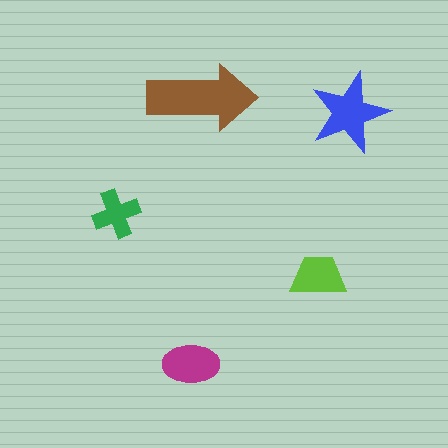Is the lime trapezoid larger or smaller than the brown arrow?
Smaller.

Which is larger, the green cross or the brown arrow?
The brown arrow.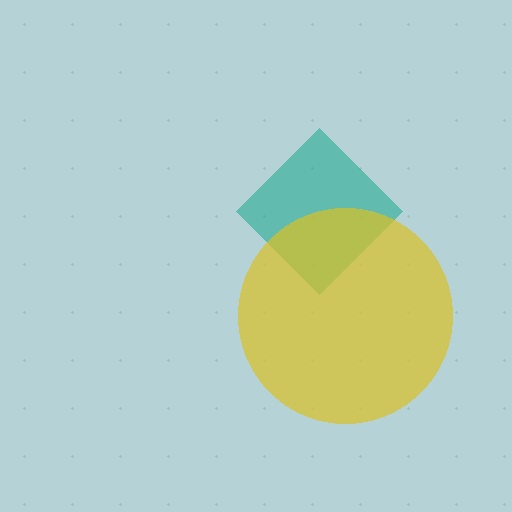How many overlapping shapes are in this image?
There are 2 overlapping shapes in the image.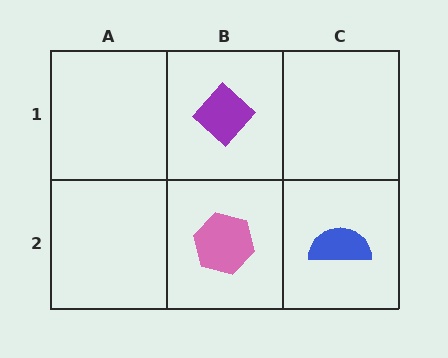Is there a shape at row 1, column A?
No, that cell is empty.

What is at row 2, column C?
A blue semicircle.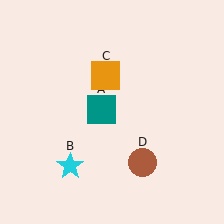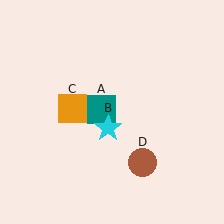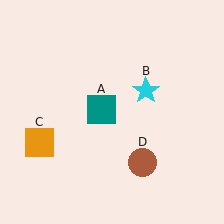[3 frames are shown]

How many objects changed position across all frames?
2 objects changed position: cyan star (object B), orange square (object C).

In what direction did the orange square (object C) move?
The orange square (object C) moved down and to the left.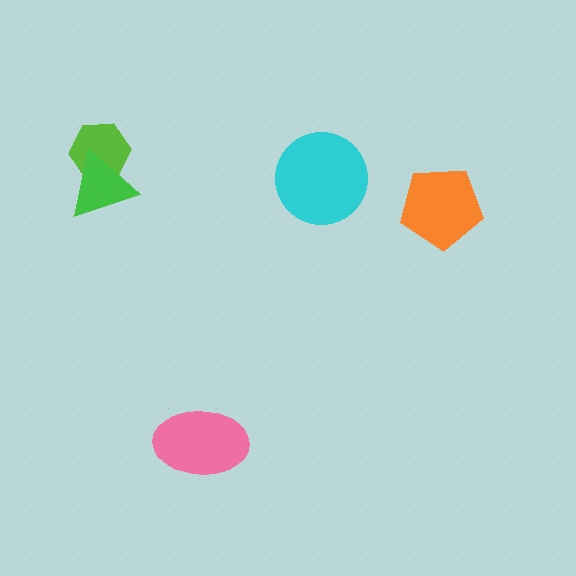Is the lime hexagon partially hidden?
Yes, it is partially covered by another shape.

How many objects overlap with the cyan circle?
0 objects overlap with the cyan circle.